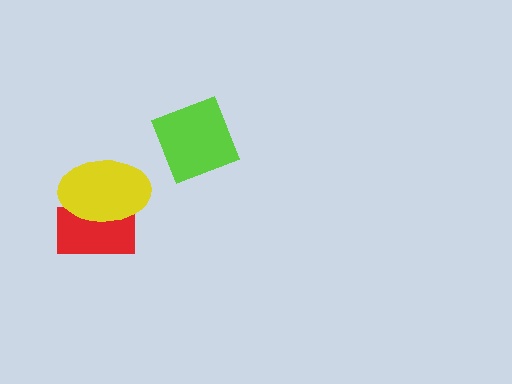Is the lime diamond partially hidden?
No, no other shape covers it.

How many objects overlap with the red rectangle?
1 object overlaps with the red rectangle.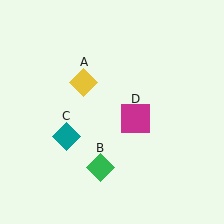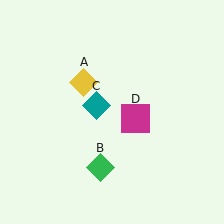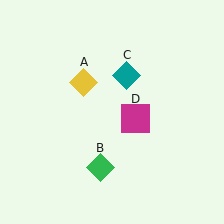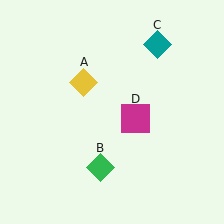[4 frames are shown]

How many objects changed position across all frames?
1 object changed position: teal diamond (object C).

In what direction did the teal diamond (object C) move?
The teal diamond (object C) moved up and to the right.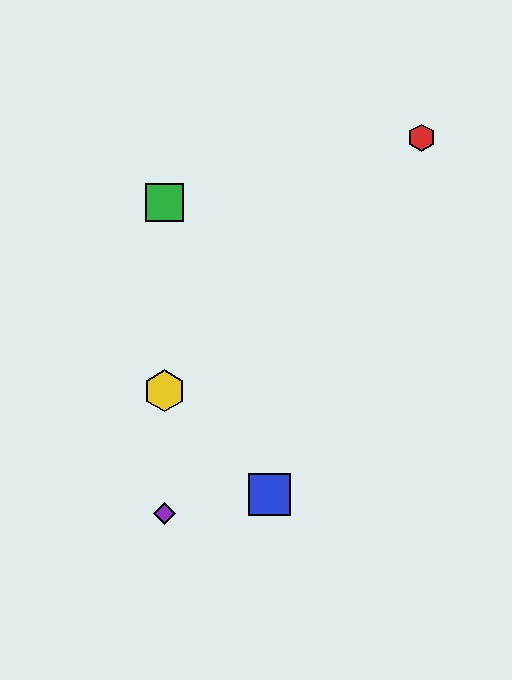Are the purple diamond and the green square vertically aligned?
Yes, both are at x≈164.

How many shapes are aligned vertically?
3 shapes (the green square, the yellow hexagon, the purple diamond) are aligned vertically.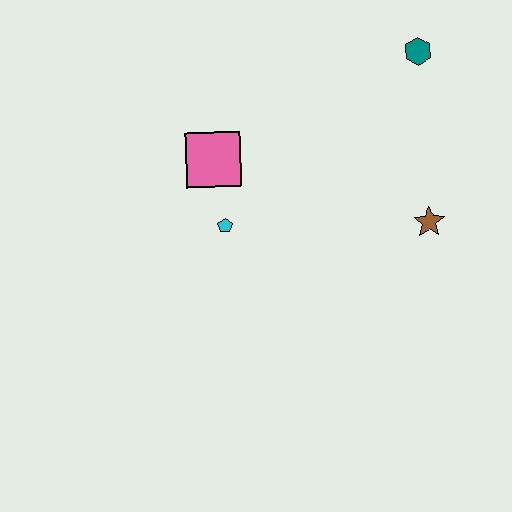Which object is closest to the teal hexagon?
The brown star is closest to the teal hexagon.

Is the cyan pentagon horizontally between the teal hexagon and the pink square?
Yes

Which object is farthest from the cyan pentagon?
The teal hexagon is farthest from the cyan pentagon.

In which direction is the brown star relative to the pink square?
The brown star is to the right of the pink square.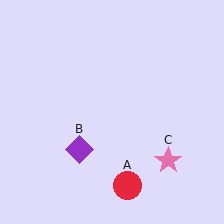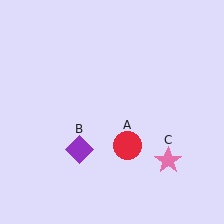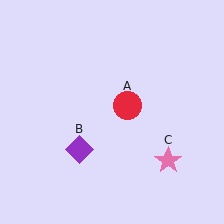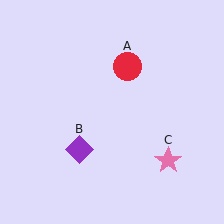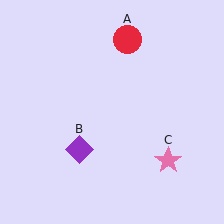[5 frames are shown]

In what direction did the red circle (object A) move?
The red circle (object A) moved up.